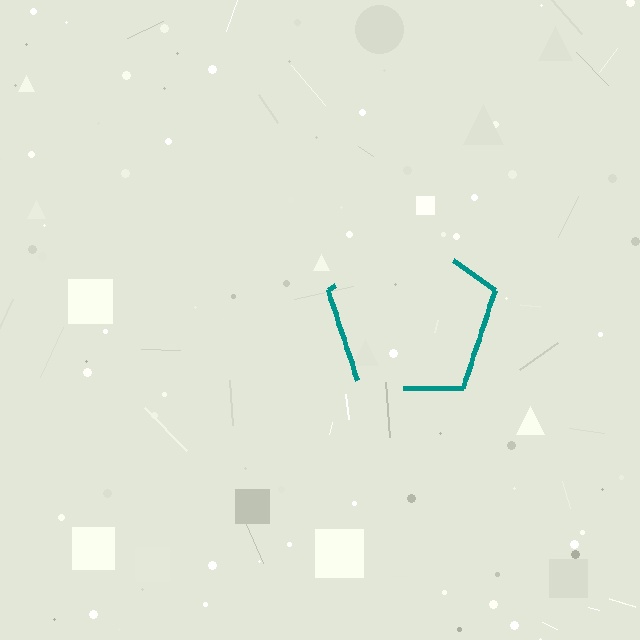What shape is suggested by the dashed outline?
The dashed outline suggests a pentagon.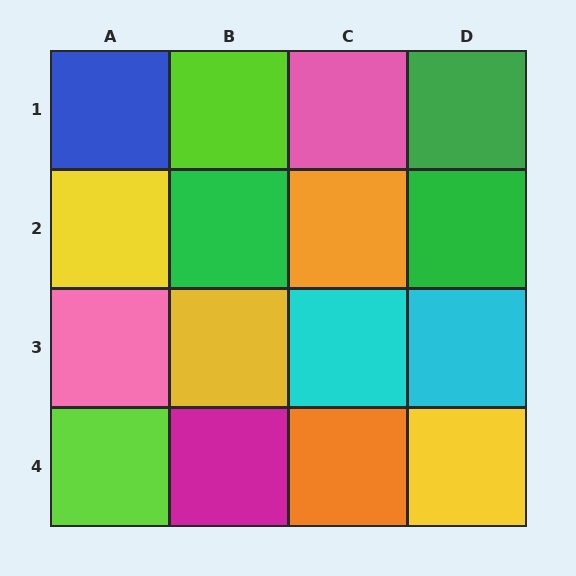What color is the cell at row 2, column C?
Orange.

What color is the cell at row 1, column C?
Pink.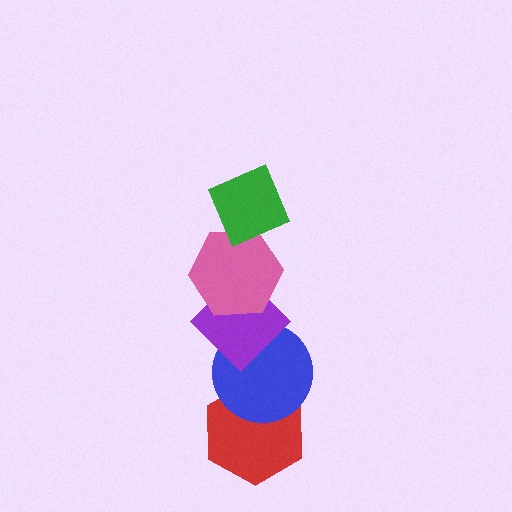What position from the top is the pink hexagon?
The pink hexagon is 2nd from the top.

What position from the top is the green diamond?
The green diamond is 1st from the top.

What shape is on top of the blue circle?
The purple diamond is on top of the blue circle.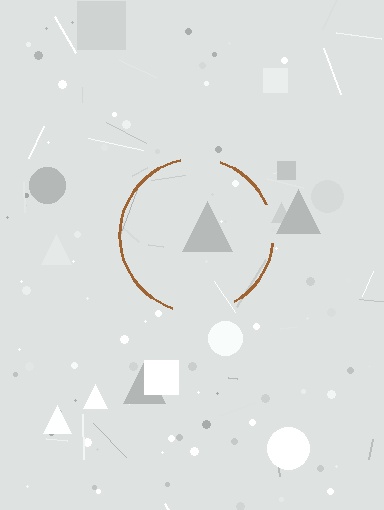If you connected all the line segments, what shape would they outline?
They would outline a circle.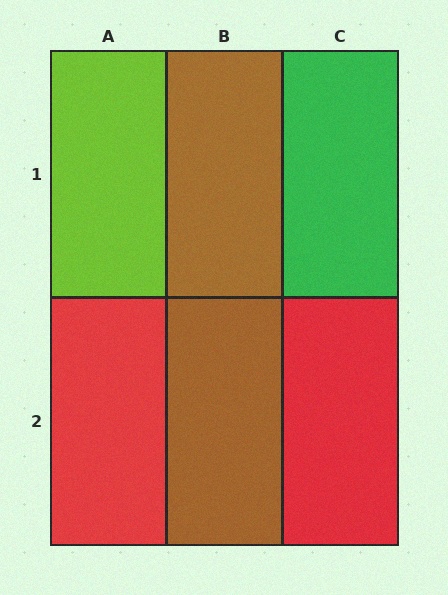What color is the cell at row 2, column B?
Brown.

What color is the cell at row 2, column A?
Red.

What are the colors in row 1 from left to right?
Lime, brown, green.